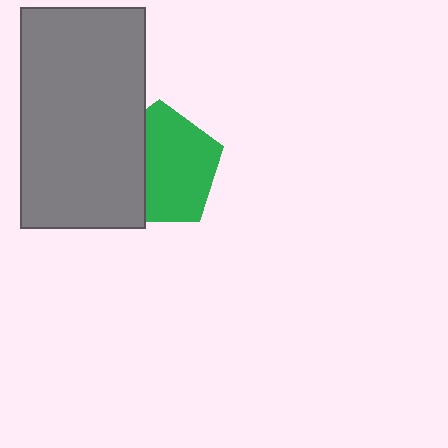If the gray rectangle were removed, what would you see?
You would see the complete green pentagon.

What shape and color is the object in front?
The object in front is a gray rectangle.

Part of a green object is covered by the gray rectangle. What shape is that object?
It is a pentagon.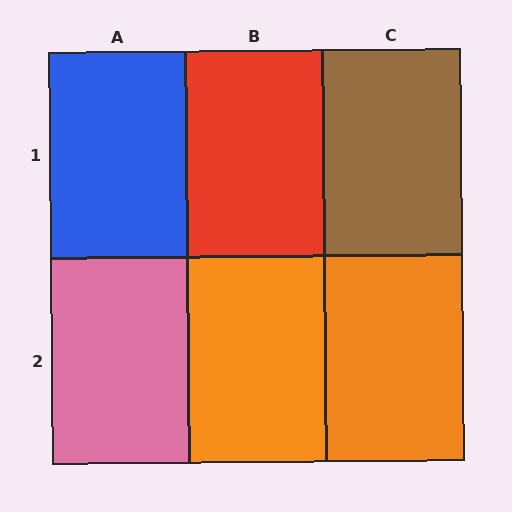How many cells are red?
1 cell is red.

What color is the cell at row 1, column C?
Brown.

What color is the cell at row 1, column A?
Blue.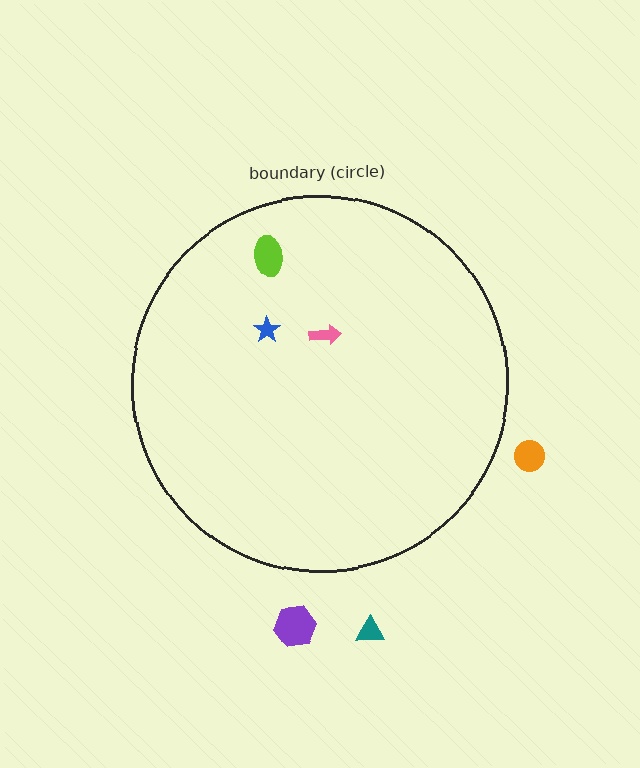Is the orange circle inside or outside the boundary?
Outside.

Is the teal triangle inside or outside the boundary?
Outside.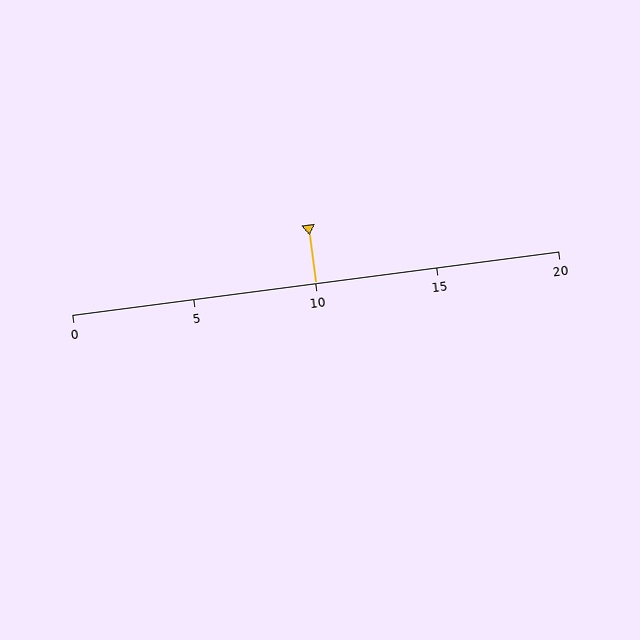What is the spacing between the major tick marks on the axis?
The major ticks are spaced 5 apart.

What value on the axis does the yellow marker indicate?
The marker indicates approximately 10.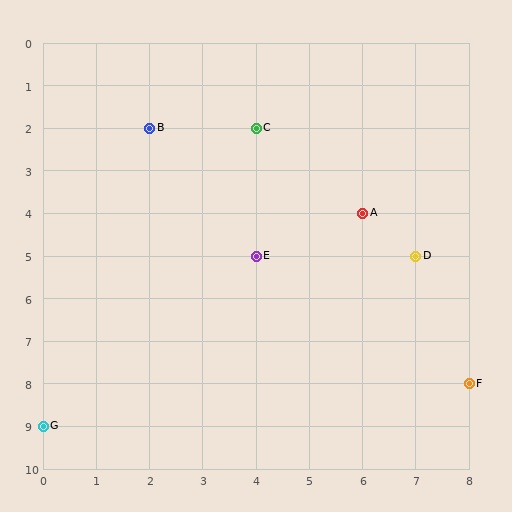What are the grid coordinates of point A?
Point A is at grid coordinates (6, 4).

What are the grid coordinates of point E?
Point E is at grid coordinates (4, 5).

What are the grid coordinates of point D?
Point D is at grid coordinates (7, 5).